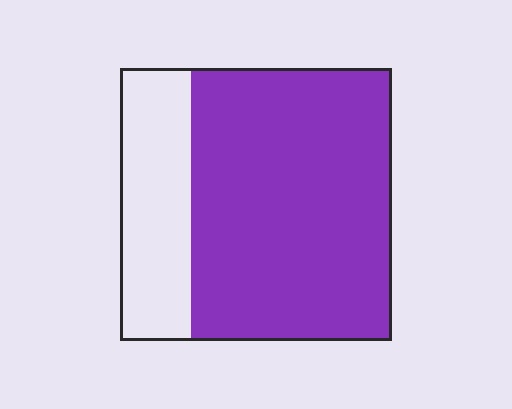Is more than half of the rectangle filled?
Yes.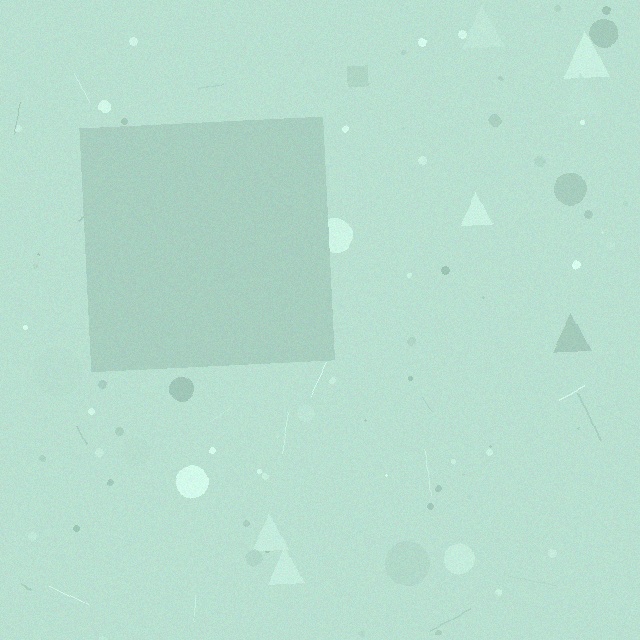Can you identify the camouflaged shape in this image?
The camouflaged shape is a square.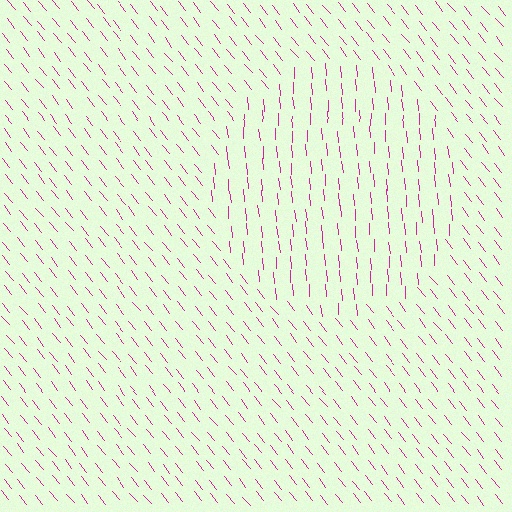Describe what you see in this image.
The image is filled with small magenta line segments. A circle region in the image has lines oriented differently from the surrounding lines, creating a visible texture boundary.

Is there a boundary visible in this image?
Yes, there is a texture boundary formed by a change in line orientation.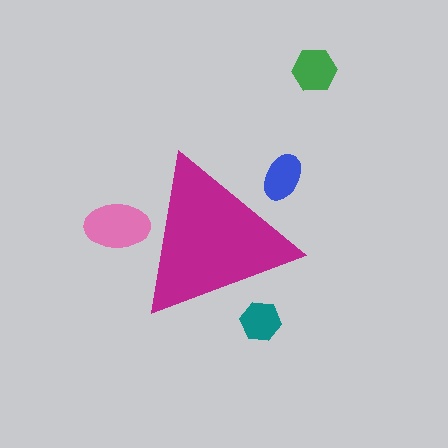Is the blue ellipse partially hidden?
Yes, the blue ellipse is partially hidden behind the magenta triangle.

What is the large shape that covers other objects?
A magenta triangle.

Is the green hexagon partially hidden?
No, the green hexagon is fully visible.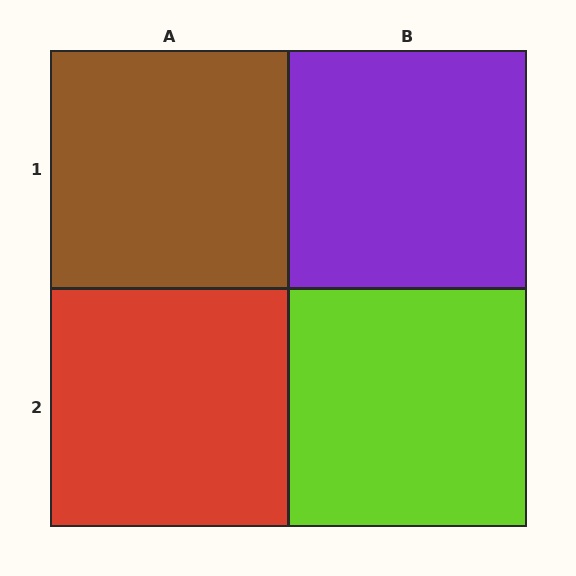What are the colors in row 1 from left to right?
Brown, purple.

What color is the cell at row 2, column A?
Red.